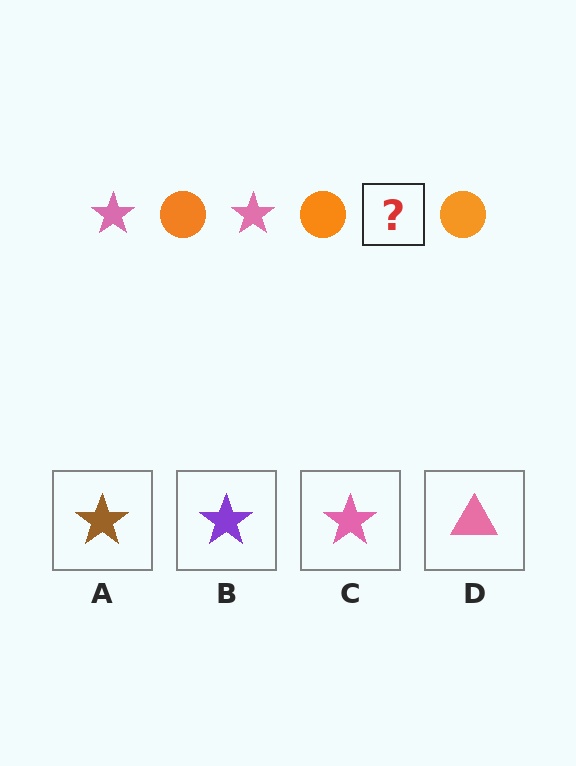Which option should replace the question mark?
Option C.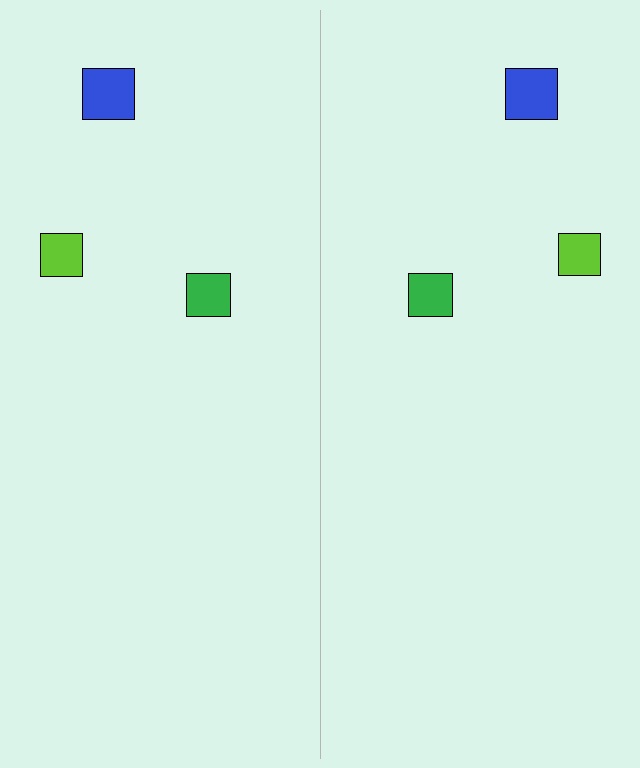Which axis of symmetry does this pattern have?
The pattern has a vertical axis of symmetry running through the center of the image.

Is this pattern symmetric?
Yes, this pattern has bilateral (reflection) symmetry.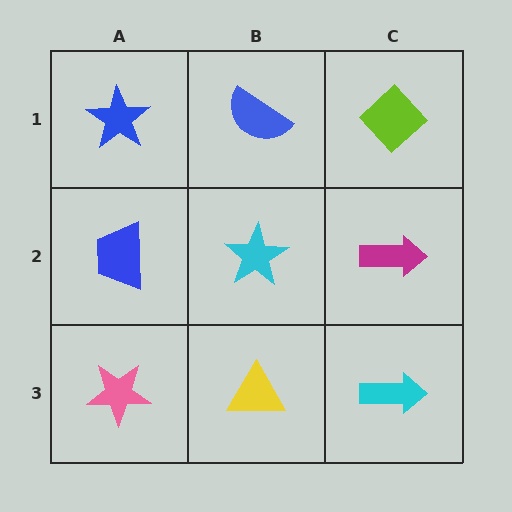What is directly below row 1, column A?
A blue trapezoid.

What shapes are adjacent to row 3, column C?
A magenta arrow (row 2, column C), a yellow triangle (row 3, column B).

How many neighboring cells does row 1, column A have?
2.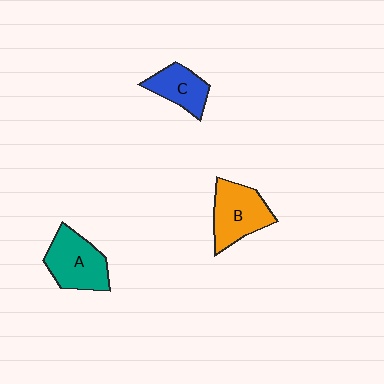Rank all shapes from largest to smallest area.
From largest to smallest: A (teal), B (orange), C (blue).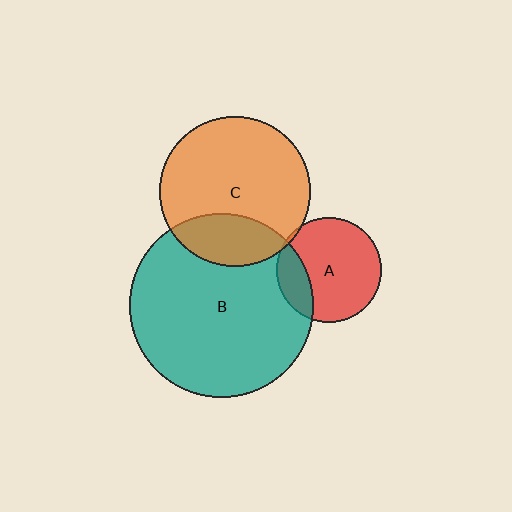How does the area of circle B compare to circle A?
Approximately 3.1 times.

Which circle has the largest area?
Circle B (teal).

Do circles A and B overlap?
Yes.